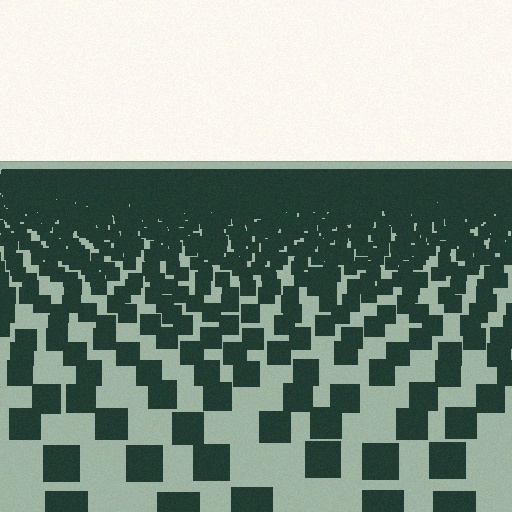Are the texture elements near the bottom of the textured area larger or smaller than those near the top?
Larger. Near the bottom, elements are closer to the viewer and appear at a bigger on-screen size.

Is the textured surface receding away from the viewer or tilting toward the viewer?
The surface is receding away from the viewer. Texture elements get smaller and denser toward the top.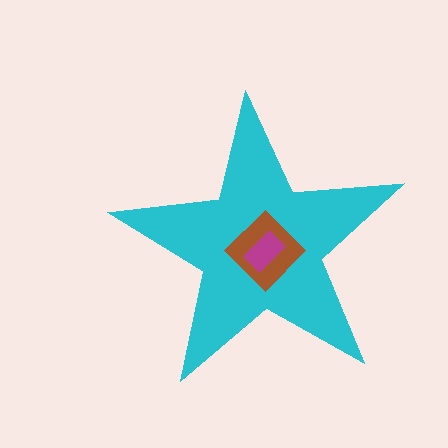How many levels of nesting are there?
3.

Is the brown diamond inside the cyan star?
Yes.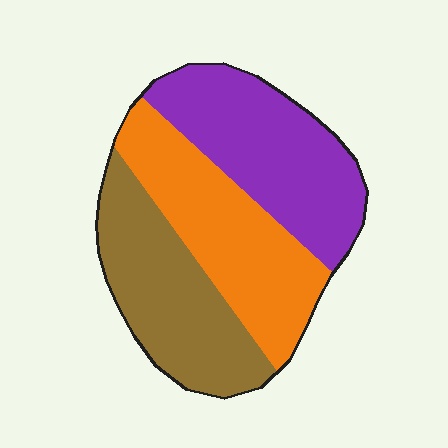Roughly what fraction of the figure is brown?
Brown takes up about one third (1/3) of the figure.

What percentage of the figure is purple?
Purple covers 35% of the figure.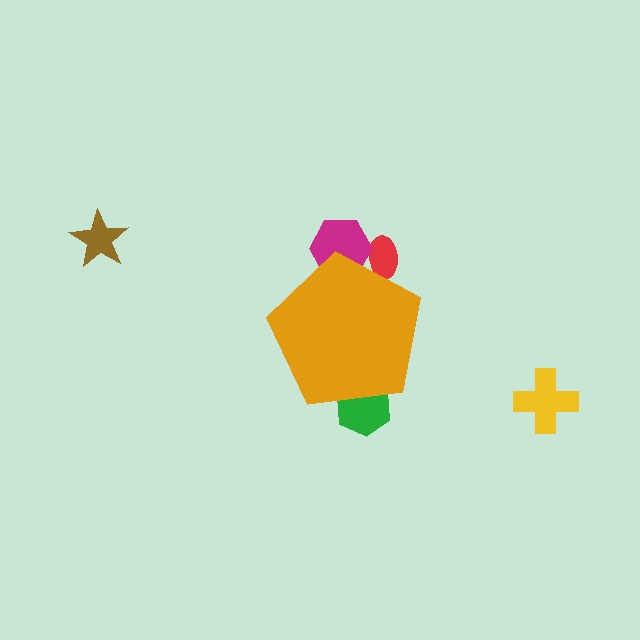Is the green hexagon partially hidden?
Yes, the green hexagon is partially hidden behind the orange pentagon.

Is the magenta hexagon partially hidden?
Yes, the magenta hexagon is partially hidden behind the orange pentagon.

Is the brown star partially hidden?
No, the brown star is fully visible.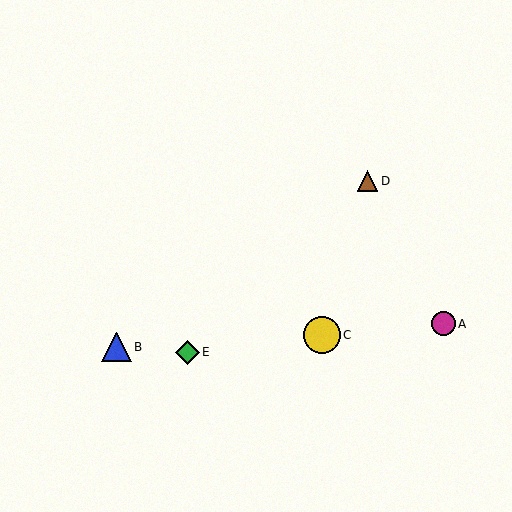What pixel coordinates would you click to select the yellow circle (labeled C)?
Click at (322, 335) to select the yellow circle C.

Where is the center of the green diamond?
The center of the green diamond is at (187, 352).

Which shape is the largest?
The yellow circle (labeled C) is the largest.